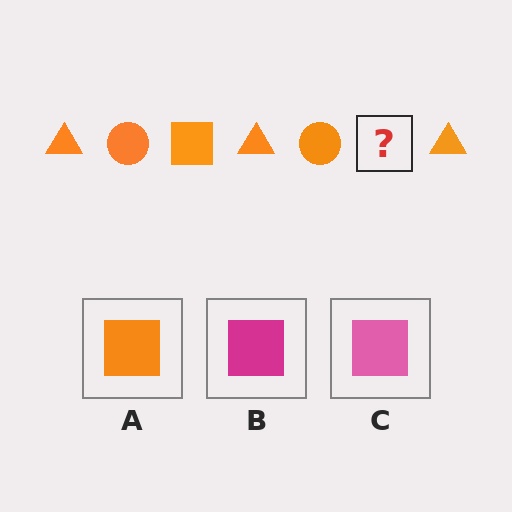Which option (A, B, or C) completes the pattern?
A.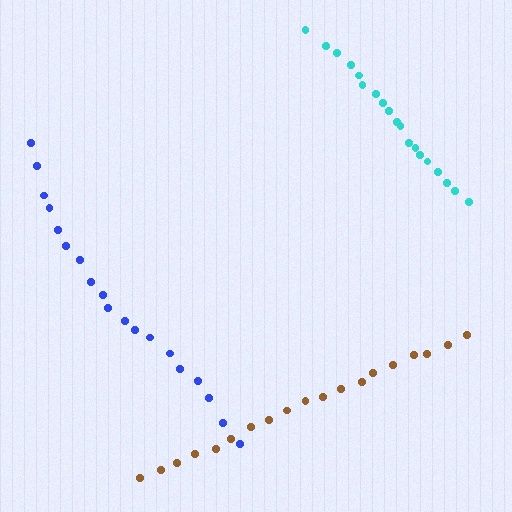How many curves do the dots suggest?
There are 3 distinct paths.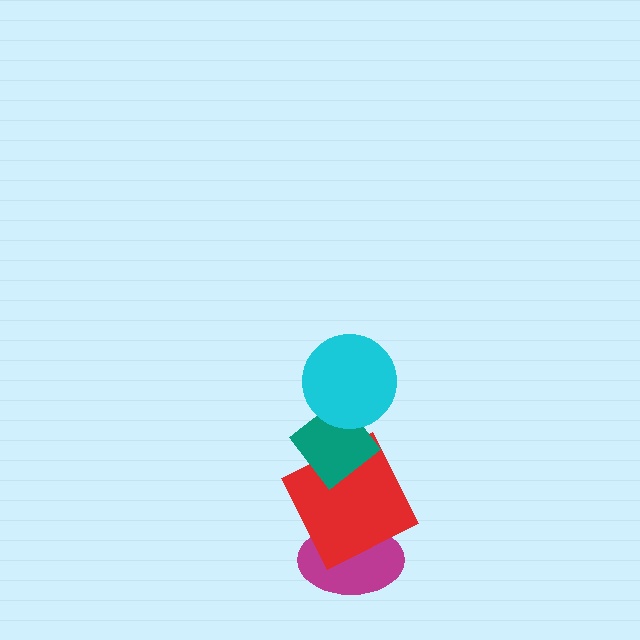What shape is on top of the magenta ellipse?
The red square is on top of the magenta ellipse.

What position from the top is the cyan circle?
The cyan circle is 1st from the top.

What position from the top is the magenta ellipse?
The magenta ellipse is 4th from the top.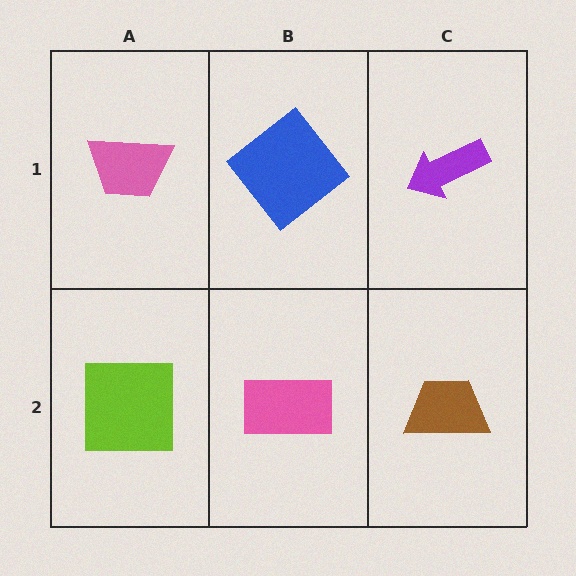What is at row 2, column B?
A pink rectangle.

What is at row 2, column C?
A brown trapezoid.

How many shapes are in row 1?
3 shapes.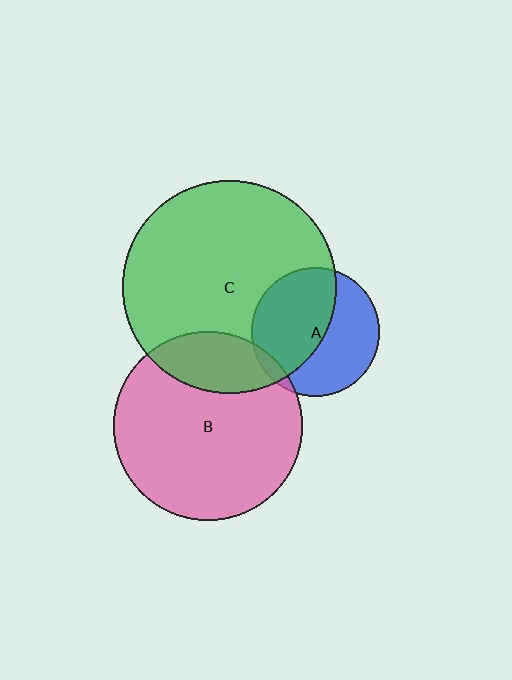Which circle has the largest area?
Circle C (green).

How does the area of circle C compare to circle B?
Approximately 1.3 times.